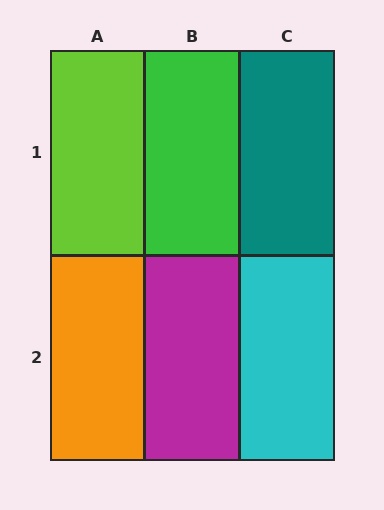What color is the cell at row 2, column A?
Orange.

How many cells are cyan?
1 cell is cyan.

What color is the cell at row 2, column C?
Cyan.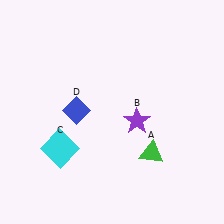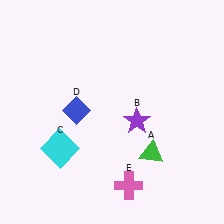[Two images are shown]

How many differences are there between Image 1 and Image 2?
There is 1 difference between the two images.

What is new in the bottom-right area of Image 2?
A pink cross (E) was added in the bottom-right area of Image 2.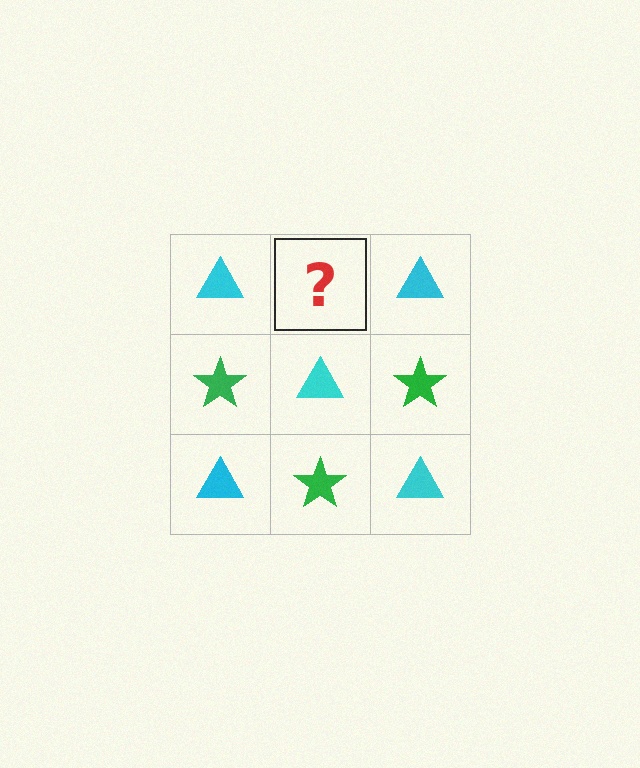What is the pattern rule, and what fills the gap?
The rule is that it alternates cyan triangle and green star in a checkerboard pattern. The gap should be filled with a green star.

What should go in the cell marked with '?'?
The missing cell should contain a green star.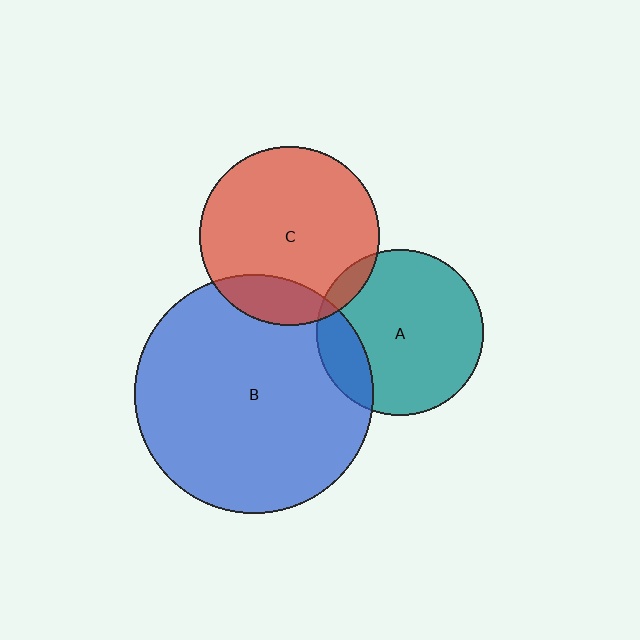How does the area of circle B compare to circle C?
Approximately 1.8 times.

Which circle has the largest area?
Circle B (blue).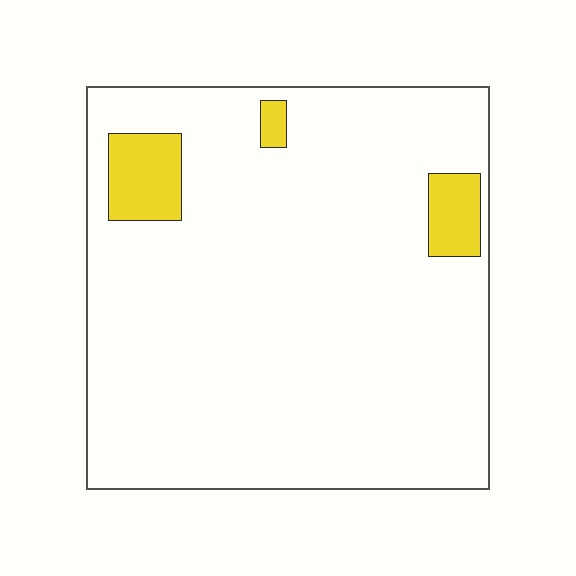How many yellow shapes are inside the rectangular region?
3.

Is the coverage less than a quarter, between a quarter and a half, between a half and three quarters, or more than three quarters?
Less than a quarter.